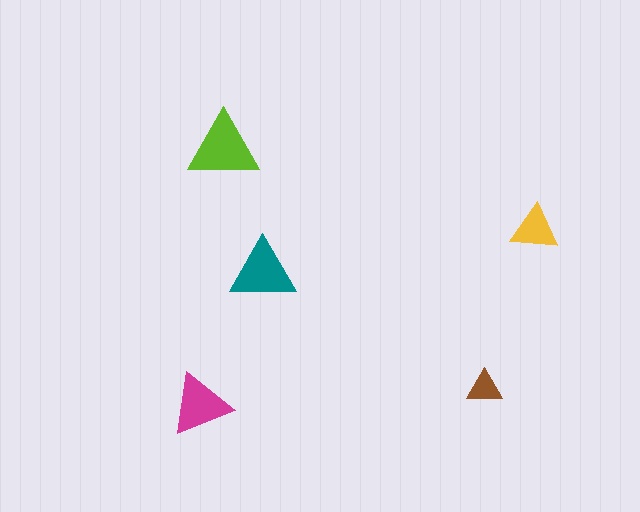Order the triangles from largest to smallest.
the lime one, the teal one, the magenta one, the yellow one, the brown one.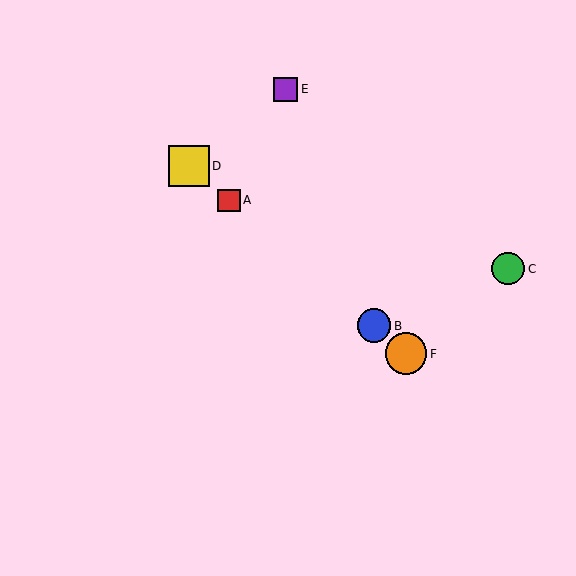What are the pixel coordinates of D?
Object D is at (189, 166).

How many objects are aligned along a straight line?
4 objects (A, B, D, F) are aligned along a straight line.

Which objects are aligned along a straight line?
Objects A, B, D, F are aligned along a straight line.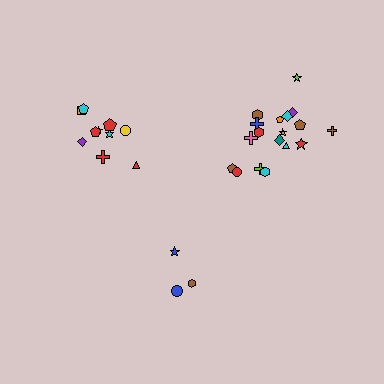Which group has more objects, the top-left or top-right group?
The top-right group.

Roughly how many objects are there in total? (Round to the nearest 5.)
Roughly 30 objects in total.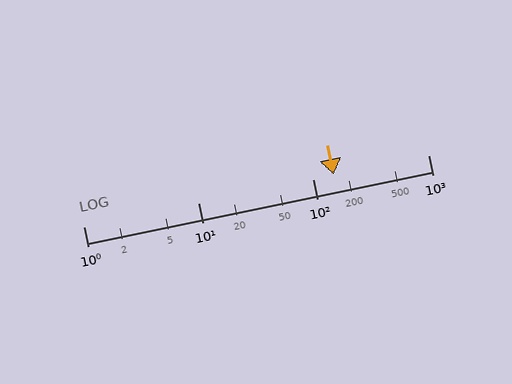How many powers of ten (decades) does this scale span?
The scale spans 3 decades, from 1 to 1000.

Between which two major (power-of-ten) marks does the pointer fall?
The pointer is between 100 and 1000.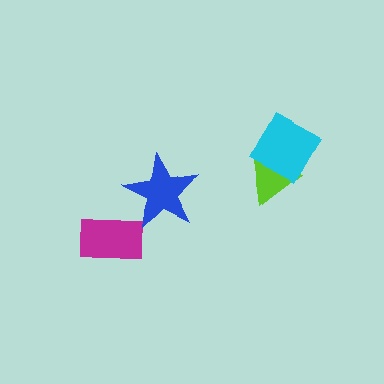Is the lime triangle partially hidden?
Yes, it is partially covered by another shape.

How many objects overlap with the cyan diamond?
1 object overlaps with the cyan diamond.